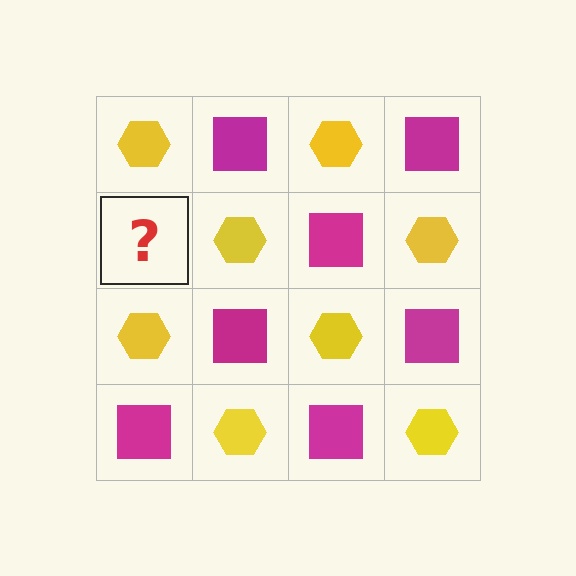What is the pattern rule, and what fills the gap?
The rule is that it alternates yellow hexagon and magenta square in a checkerboard pattern. The gap should be filled with a magenta square.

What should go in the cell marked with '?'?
The missing cell should contain a magenta square.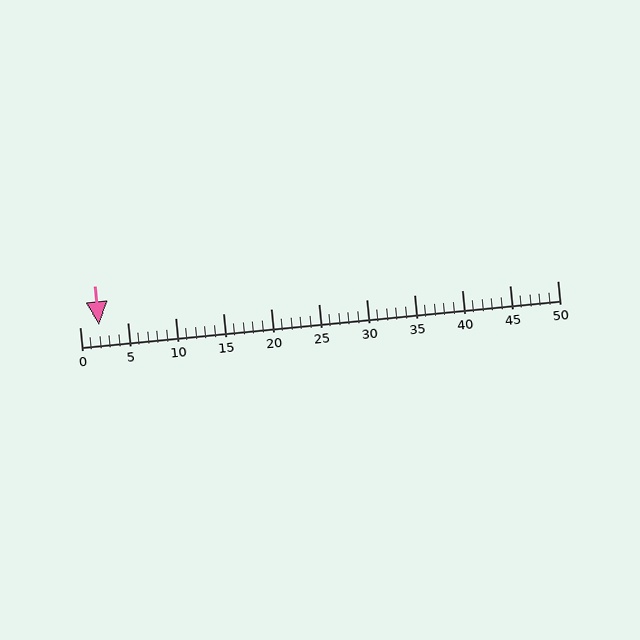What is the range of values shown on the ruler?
The ruler shows values from 0 to 50.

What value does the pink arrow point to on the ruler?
The pink arrow points to approximately 2.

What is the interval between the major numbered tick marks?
The major tick marks are spaced 5 units apart.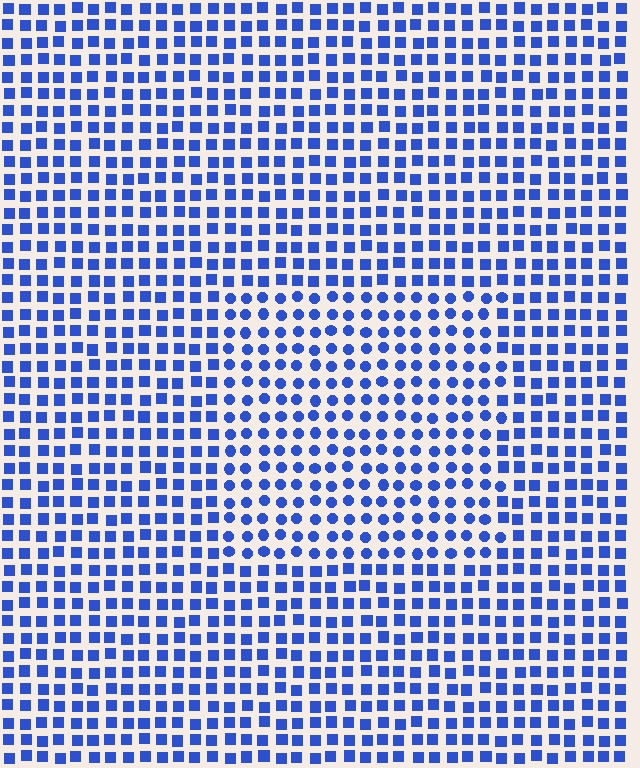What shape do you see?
I see a rectangle.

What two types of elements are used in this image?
The image uses circles inside the rectangle region and squares outside it.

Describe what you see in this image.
The image is filled with small blue elements arranged in a uniform grid. A rectangle-shaped region contains circles, while the surrounding area contains squares. The boundary is defined purely by the change in element shape.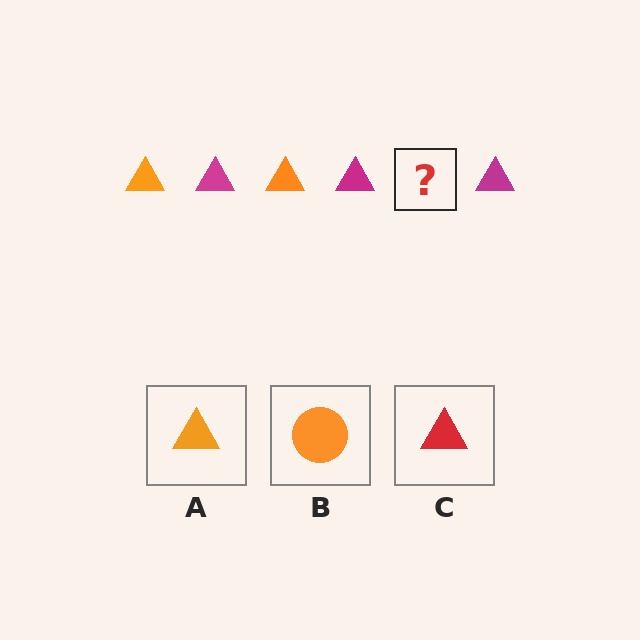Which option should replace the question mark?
Option A.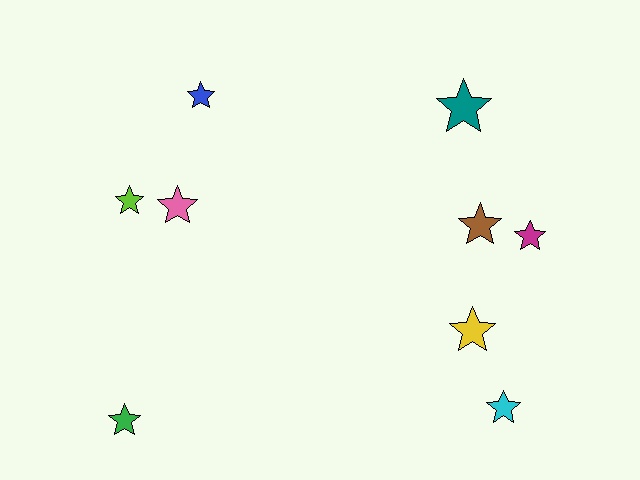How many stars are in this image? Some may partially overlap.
There are 9 stars.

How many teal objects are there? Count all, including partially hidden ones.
There is 1 teal object.